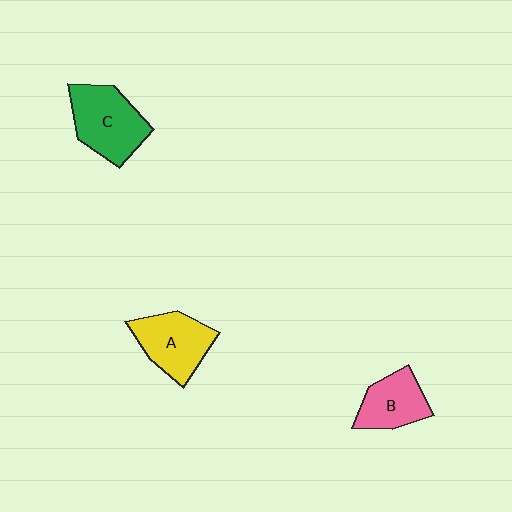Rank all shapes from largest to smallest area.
From largest to smallest: C (green), A (yellow), B (pink).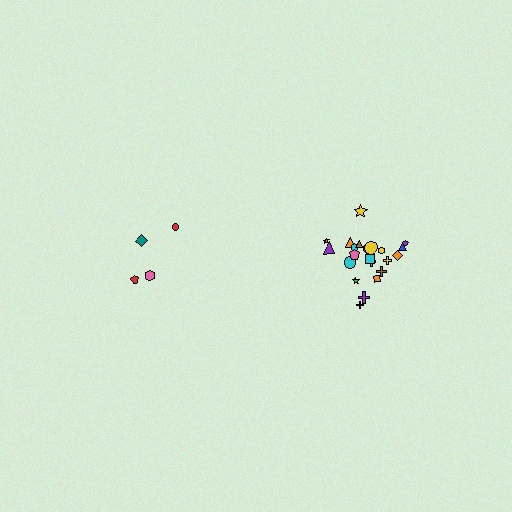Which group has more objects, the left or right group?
The right group.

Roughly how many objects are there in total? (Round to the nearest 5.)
Roughly 25 objects in total.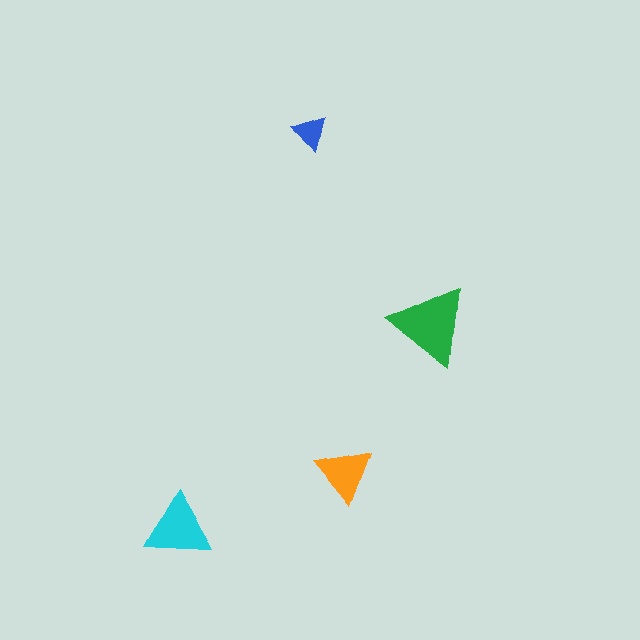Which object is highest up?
The blue triangle is topmost.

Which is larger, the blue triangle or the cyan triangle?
The cyan one.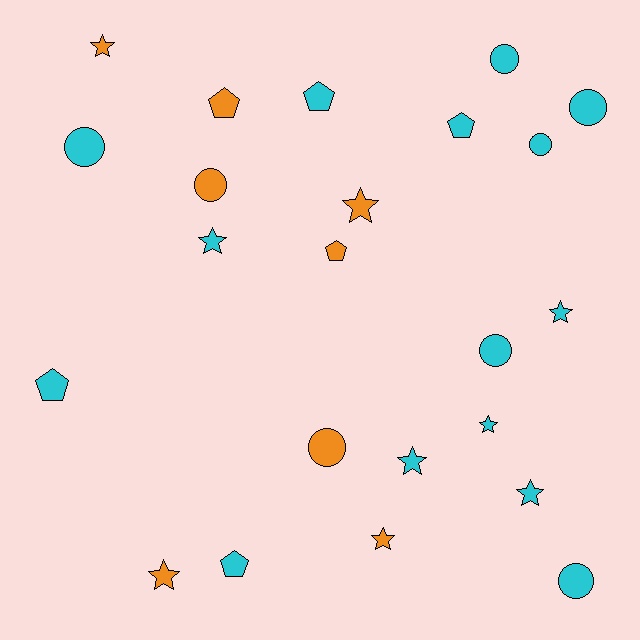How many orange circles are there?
There are 2 orange circles.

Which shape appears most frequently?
Star, with 9 objects.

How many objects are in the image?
There are 23 objects.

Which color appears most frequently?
Cyan, with 15 objects.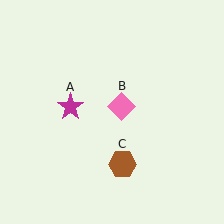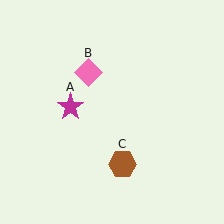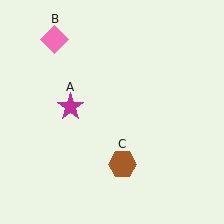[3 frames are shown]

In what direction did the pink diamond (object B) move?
The pink diamond (object B) moved up and to the left.